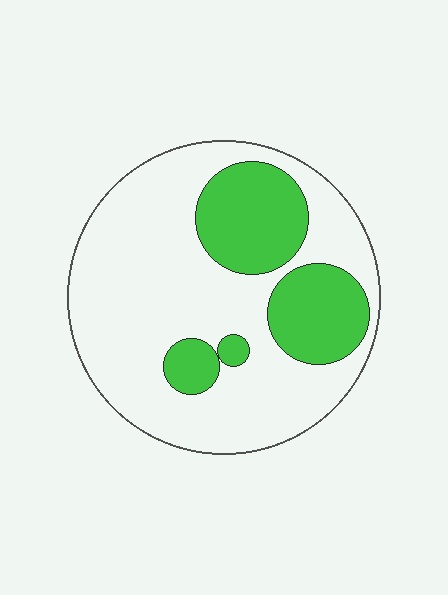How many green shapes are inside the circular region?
4.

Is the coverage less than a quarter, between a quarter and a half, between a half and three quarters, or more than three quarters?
Between a quarter and a half.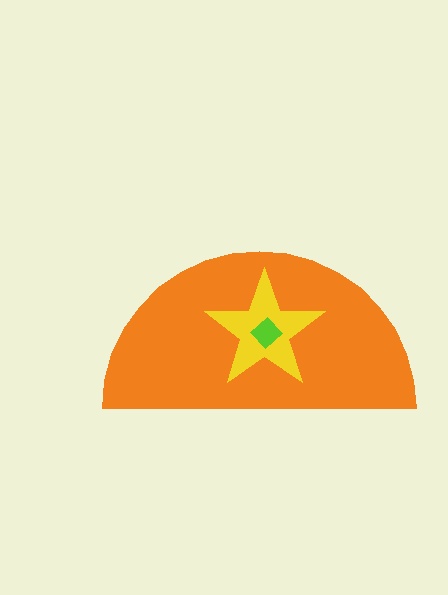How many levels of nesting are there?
3.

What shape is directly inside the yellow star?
The lime diamond.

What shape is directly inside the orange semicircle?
The yellow star.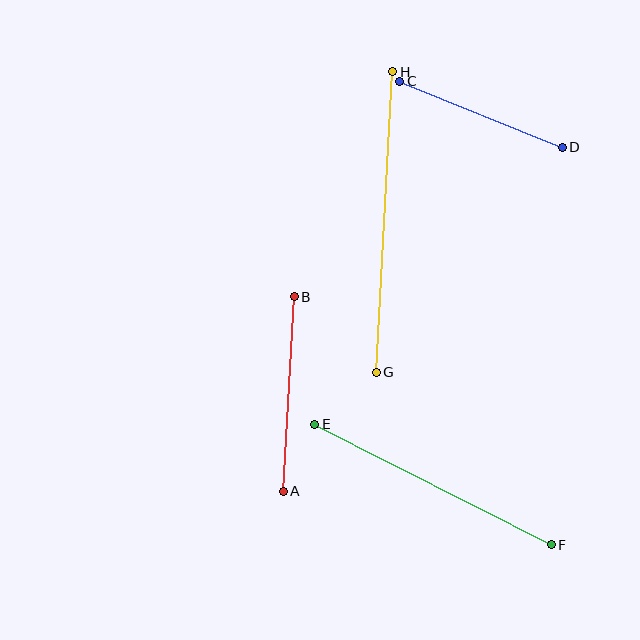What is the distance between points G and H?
The distance is approximately 301 pixels.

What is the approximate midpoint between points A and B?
The midpoint is at approximately (289, 394) pixels.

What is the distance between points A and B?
The distance is approximately 195 pixels.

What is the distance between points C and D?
The distance is approximately 175 pixels.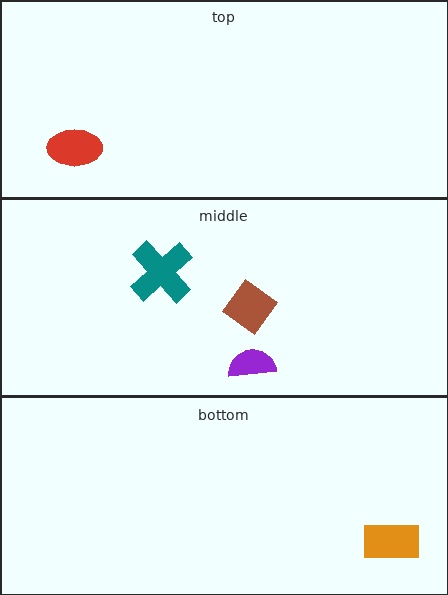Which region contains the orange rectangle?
The bottom region.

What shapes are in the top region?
The red ellipse.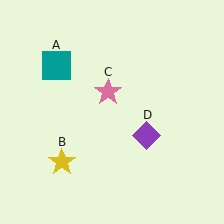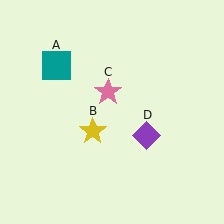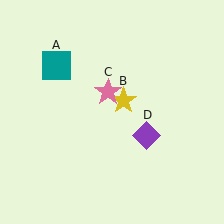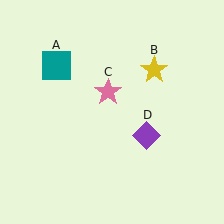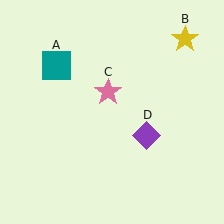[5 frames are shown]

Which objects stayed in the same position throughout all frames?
Teal square (object A) and pink star (object C) and purple diamond (object D) remained stationary.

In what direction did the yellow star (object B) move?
The yellow star (object B) moved up and to the right.